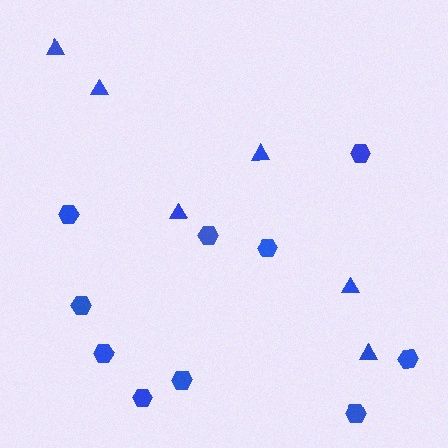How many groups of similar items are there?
There are 2 groups: one group of triangles (6) and one group of hexagons (10).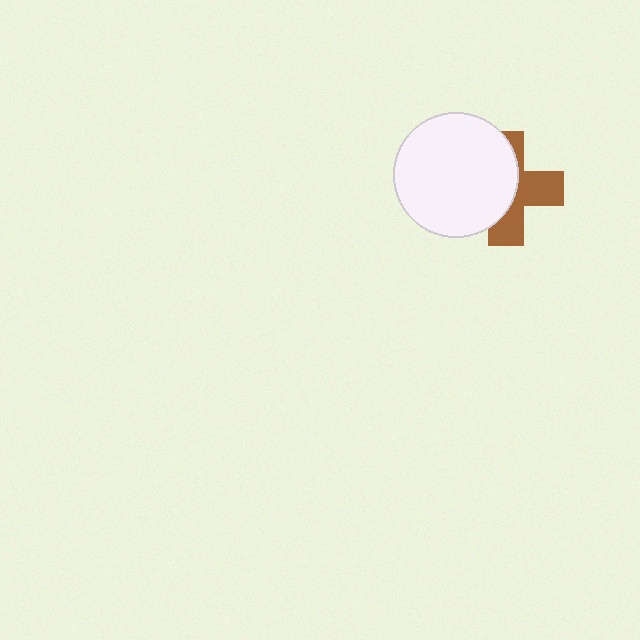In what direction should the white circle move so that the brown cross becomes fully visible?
The white circle should move left. That is the shortest direction to clear the overlap and leave the brown cross fully visible.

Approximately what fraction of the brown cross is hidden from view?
Roughly 54% of the brown cross is hidden behind the white circle.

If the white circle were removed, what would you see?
You would see the complete brown cross.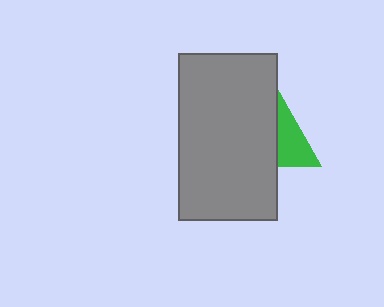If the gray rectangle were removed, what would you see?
You would see the complete green triangle.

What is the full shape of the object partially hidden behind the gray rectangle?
The partially hidden object is a green triangle.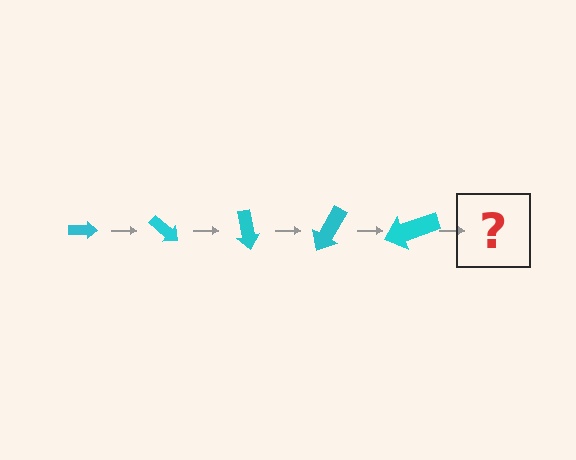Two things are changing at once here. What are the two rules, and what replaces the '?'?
The two rules are that the arrow grows larger each step and it rotates 40 degrees each step. The '?' should be an arrow, larger than the previous one and rotated 200 degrees from the start.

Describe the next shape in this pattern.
It should be an arrow, larger than the previous one and rotated 200 degrees from the start.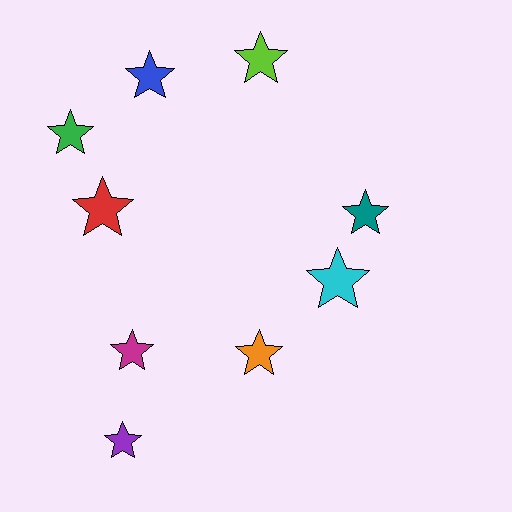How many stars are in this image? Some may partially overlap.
There are 9 stars.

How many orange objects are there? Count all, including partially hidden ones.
There is 1 orange object.